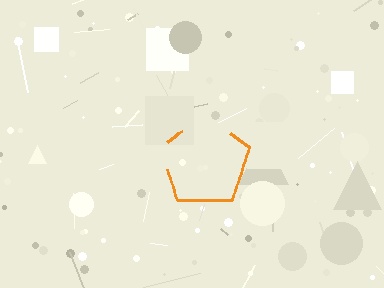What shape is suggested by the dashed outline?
The dashed outline suggests a pentagon.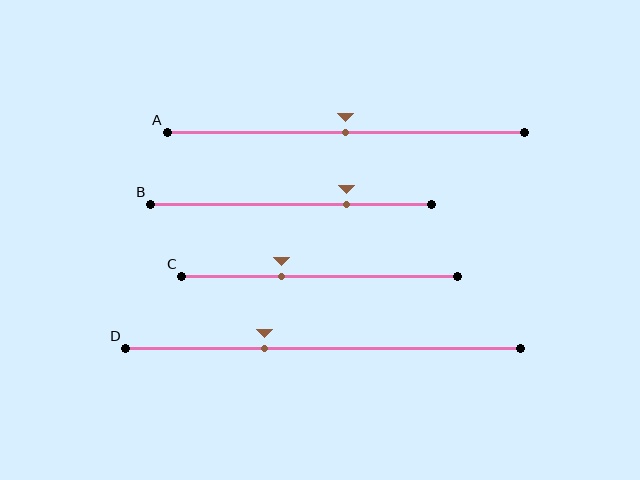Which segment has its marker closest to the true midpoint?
Segment A has its marker closest to the true midpoint.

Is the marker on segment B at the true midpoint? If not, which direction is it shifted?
No, the marker on segment B is shifted to the right by about 20% of the segment length.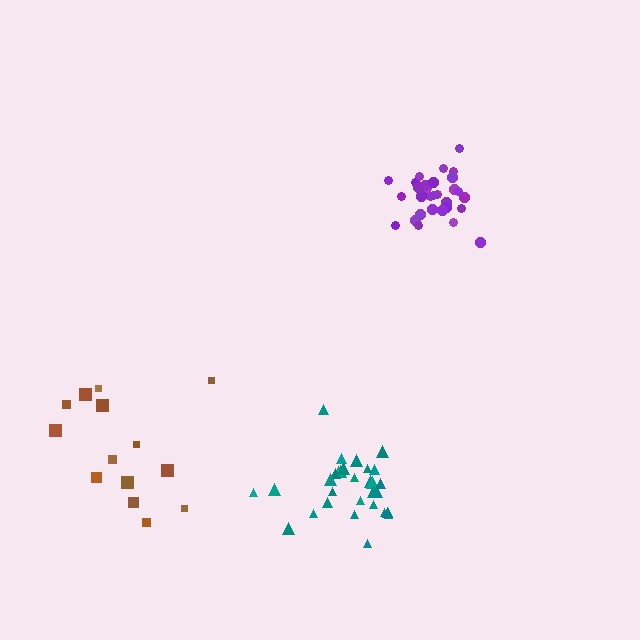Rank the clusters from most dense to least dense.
purple, teal, brown.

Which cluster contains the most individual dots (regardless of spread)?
Purple (32).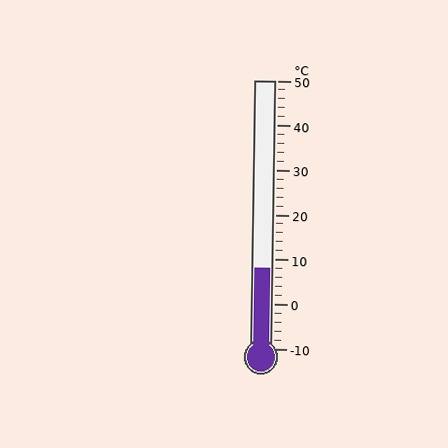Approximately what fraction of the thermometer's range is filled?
The thermometer is filled to approximately 30% of its range.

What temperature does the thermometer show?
The thermometer shows approximately 8°C.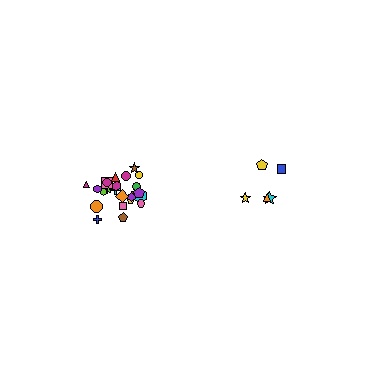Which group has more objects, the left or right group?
The left group.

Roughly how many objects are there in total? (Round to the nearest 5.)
Roughly 30 objects in total.